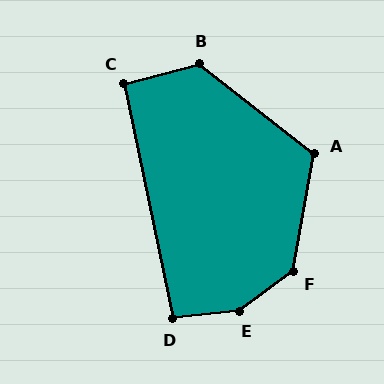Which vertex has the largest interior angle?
E, at approximately 150 degrees.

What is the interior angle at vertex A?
Approximately 118 degrees (obtuse).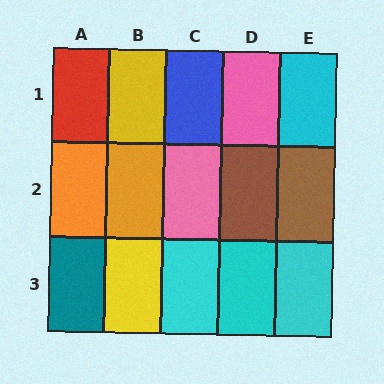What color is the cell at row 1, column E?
Cyan.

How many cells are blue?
1 cell is blue.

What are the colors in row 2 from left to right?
Orange, orange, pink, brown, brown.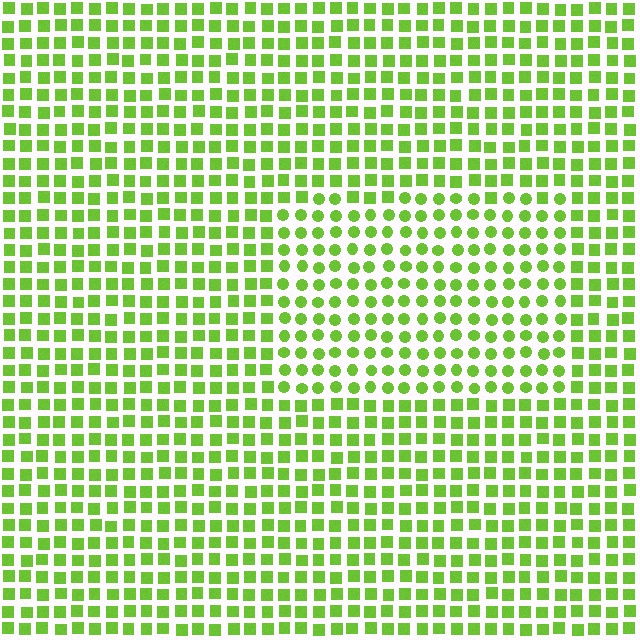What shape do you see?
I see a rectangle.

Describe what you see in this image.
The image is filled with small lime elements arranged in a uniform grid. A rectangle-shaped region contains circles, while the surrounding area contains squares. The boundary is defined purely by the change in element shape.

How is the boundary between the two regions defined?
The boundary is defined by a change in element shape: circles inside vs. squares outside. All elements share the same color and spacing.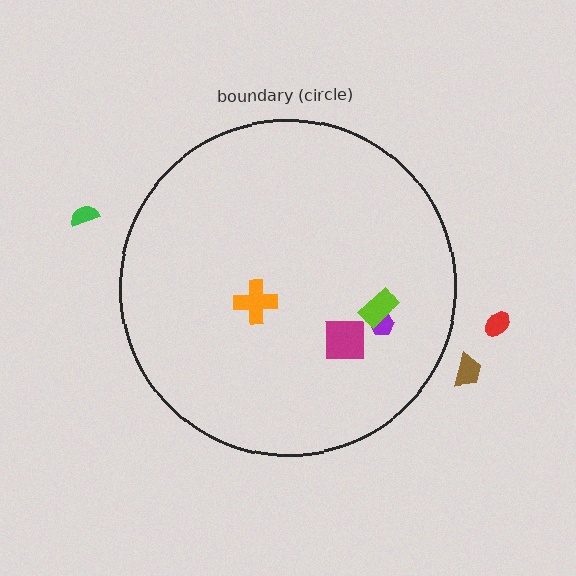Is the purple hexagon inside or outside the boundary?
Inside.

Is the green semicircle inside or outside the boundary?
Outside.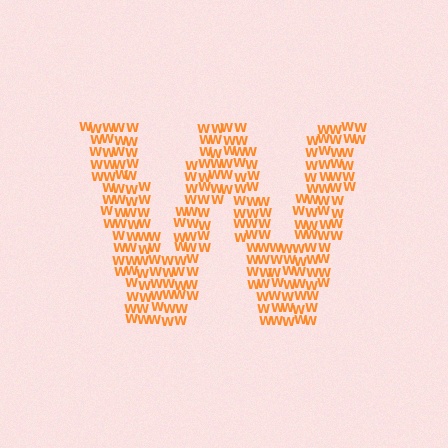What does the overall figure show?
The overall figure shows the letter W.